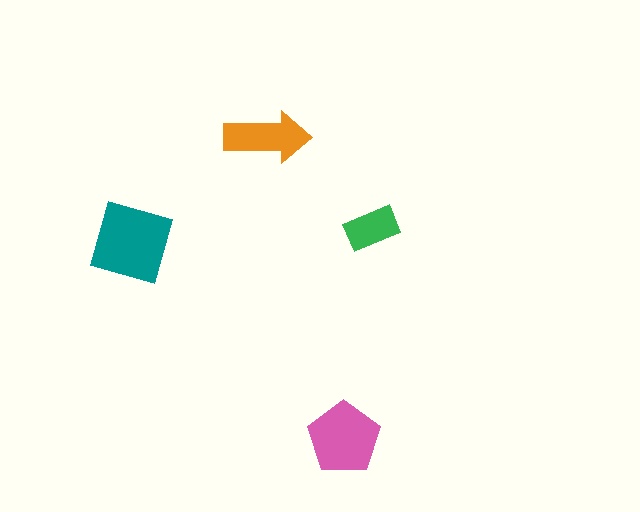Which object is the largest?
The teal diamond.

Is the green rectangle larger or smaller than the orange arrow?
Smaller.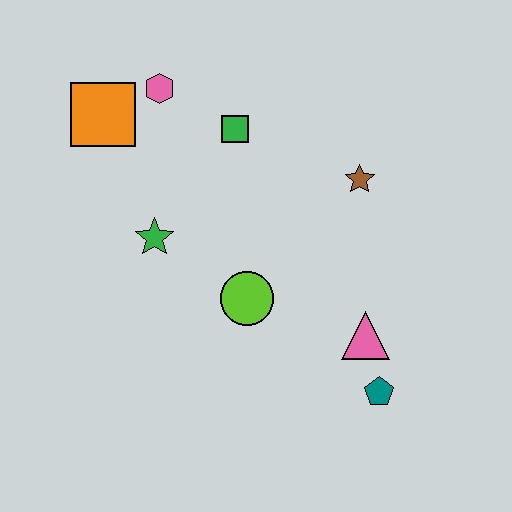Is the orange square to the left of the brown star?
Yes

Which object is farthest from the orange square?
The teal pentagon is farthest from the orange square.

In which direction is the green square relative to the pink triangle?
The green square is above the pink triangle.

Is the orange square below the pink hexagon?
Yes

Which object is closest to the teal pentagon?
The pink triangle is closest to the teal pentagon.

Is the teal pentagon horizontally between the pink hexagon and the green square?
No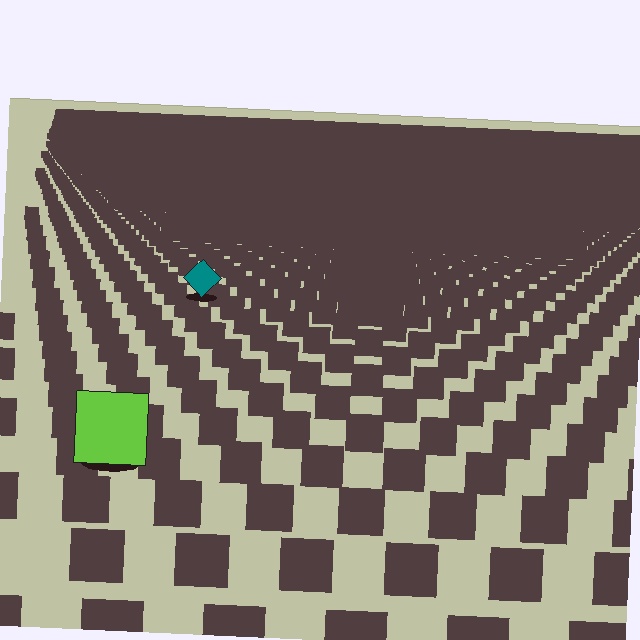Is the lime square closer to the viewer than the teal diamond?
Yes. The lime square is closer — you can tell from the texture gradient: the ground texture is coarser near it.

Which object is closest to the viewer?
The lime square is closest. The texture marks near it are larger and more spread out.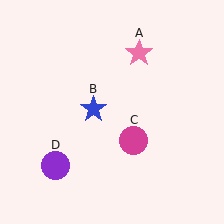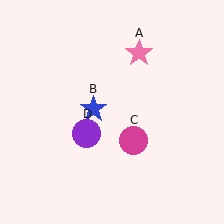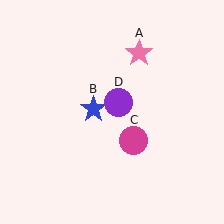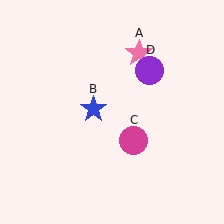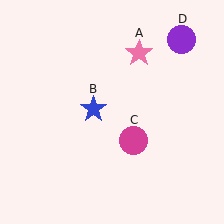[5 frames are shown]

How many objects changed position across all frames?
1 object changed position: purple circle (object D).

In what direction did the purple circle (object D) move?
The purple circle (object D) moved up and to the right.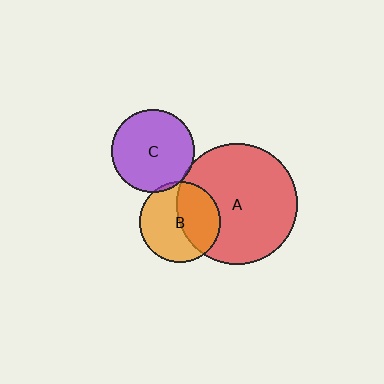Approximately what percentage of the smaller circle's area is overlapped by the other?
Approximately 45%.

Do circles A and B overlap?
Yes.